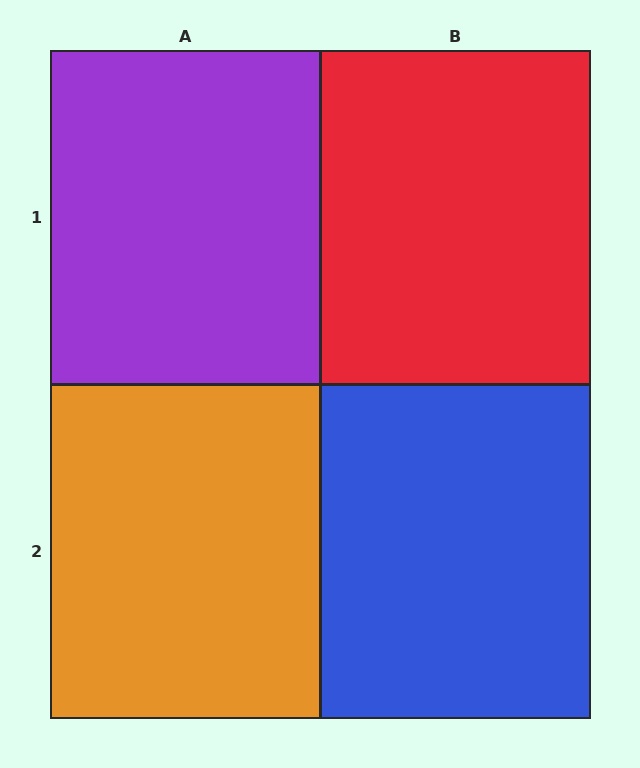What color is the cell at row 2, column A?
Orange.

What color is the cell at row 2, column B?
Blue.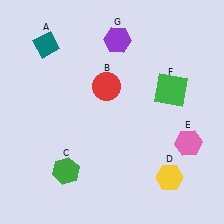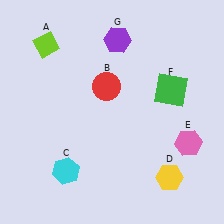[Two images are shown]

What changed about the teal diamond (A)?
In Image 1, A is teal. In Image 2, it changed to lime.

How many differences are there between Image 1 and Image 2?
There are 2 differences between the two images.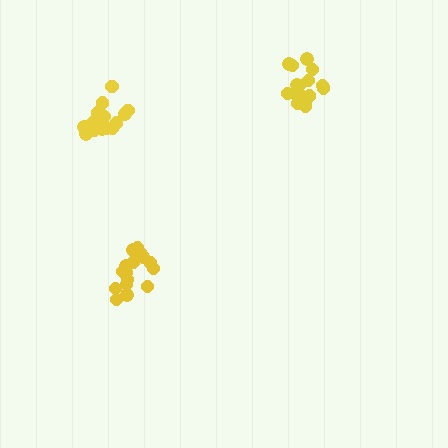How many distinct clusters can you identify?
There are 3 distinct clusters.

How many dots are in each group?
Group 1: 15 dots, Group 2: 15 dots, Group 3: 18 dots (48 total).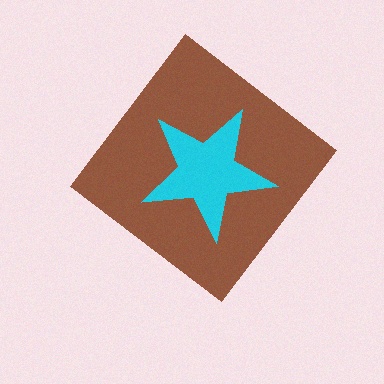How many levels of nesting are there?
2.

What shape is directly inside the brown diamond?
The cyan star.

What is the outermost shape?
The brown diamond.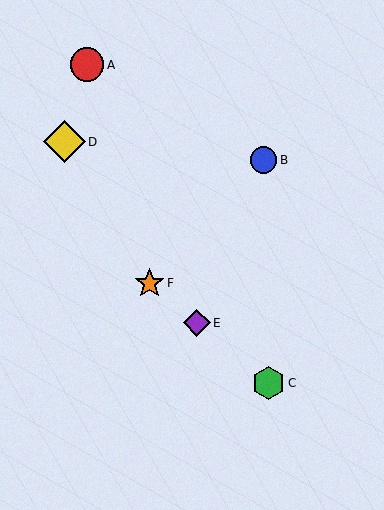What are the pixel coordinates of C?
Object C is at (269, 383).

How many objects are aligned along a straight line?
3 objects (C, E, F) are aligned along a straight line.